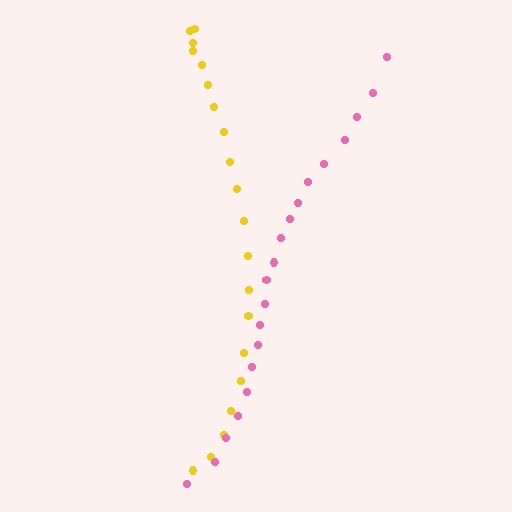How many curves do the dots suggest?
There are 2 distinct paths.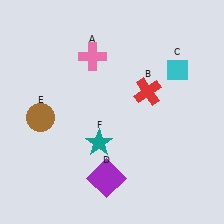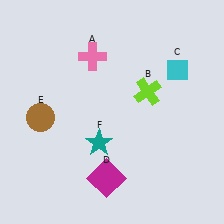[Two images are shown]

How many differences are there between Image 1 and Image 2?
There are 2 differences between the two images.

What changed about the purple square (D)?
In Image 1, D is purple. In Image 2, it changed to magenta.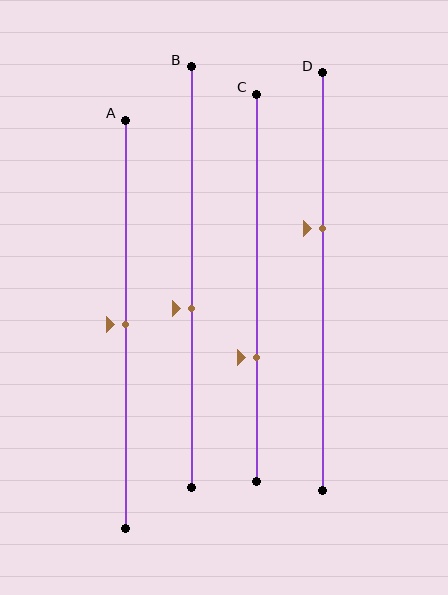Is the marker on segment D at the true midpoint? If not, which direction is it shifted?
No, the marker on segment D is shifted upward by about 13% of the segment length.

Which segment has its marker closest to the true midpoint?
Segment A has its marker closest to the true midpoint.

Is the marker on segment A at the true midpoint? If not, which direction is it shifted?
Yes, the marker on segment A is at the true midpoint.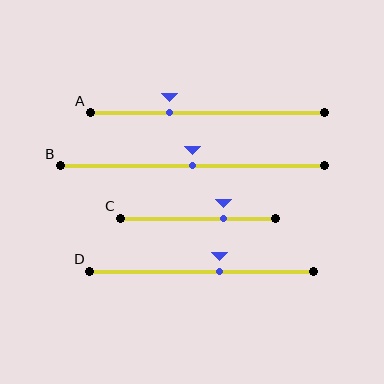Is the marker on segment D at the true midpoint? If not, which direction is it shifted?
No, the marker on segment D is shifted to the right by about 8% of the segment length.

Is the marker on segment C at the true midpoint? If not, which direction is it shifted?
No, the marker on segment C is shifted to the right by about 16% of the segment length.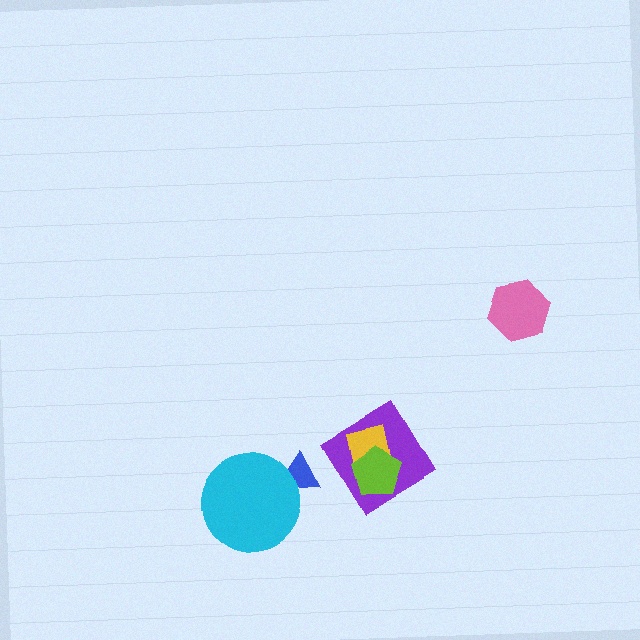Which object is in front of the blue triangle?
The cyan circle is in front of the blue triangle.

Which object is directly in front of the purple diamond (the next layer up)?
The yellow square is directly in front of the purple diamond.